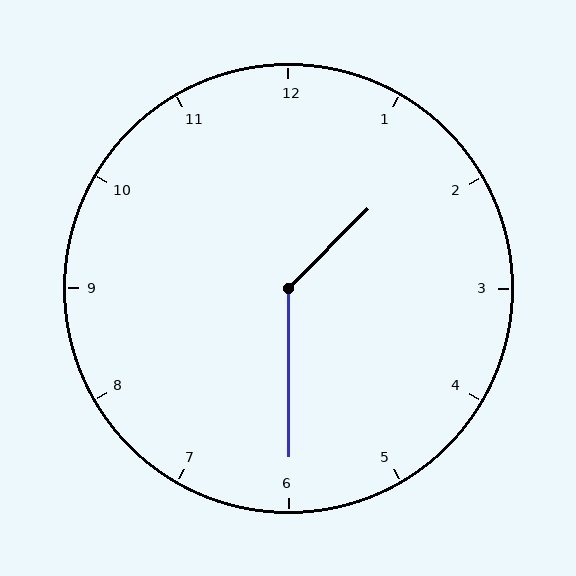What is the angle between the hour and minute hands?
Approximately 135 degrees.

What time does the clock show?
1:30.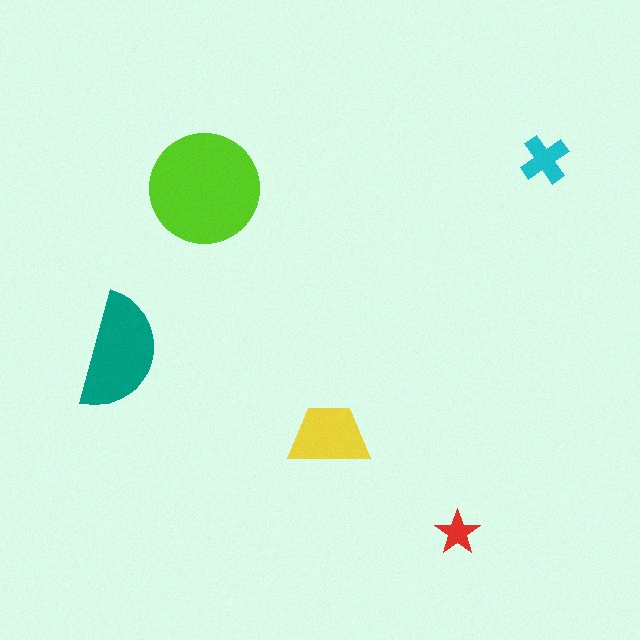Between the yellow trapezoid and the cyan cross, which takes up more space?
The yellow trapezoid.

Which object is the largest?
The lime circle.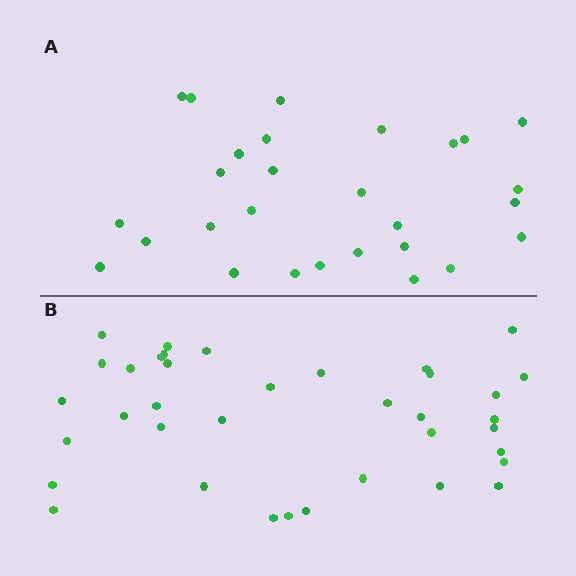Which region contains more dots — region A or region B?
Region B (the bottom region) has more dots.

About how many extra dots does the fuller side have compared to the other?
Region B has roughly 8 or so more dots than region A.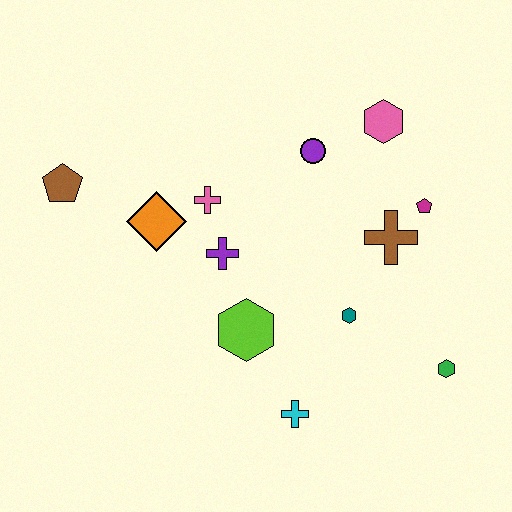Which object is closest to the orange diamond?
The pink cross is closest to the orange diamond.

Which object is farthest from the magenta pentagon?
The brown pentagon is farthest from the magenta pentagon.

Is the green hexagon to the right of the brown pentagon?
Yes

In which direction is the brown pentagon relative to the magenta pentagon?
The brown pentagon is to the left of the magenta pentagon.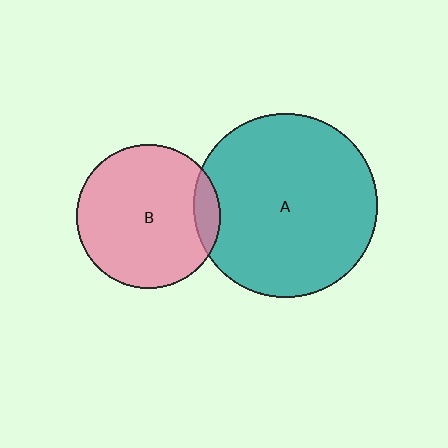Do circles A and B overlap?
Yes.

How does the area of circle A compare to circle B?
Approximately 1.6 times.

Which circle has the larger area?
Circle A (teal).